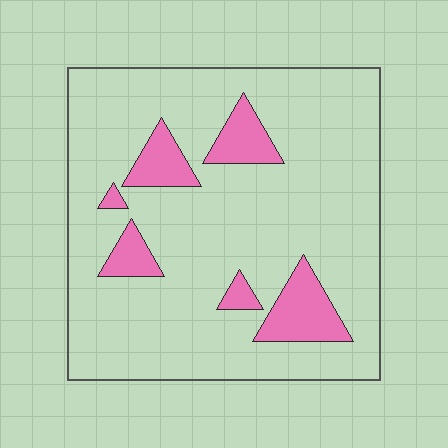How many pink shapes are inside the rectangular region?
6.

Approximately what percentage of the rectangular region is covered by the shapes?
Approximately 15%.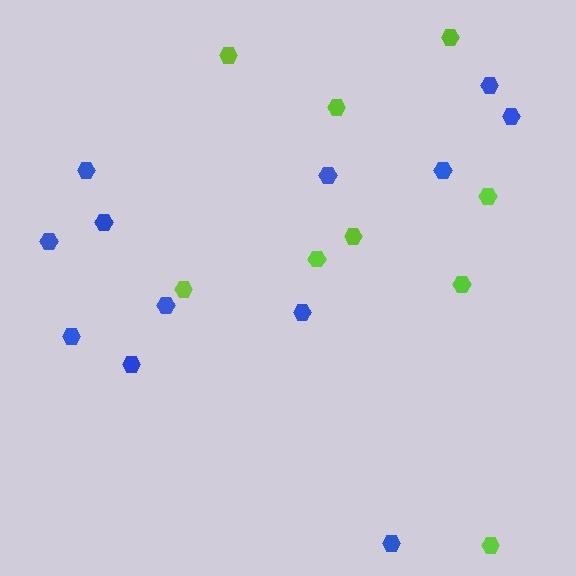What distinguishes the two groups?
There are 2 groups: one group of lime hexagons (9) and one group of blue hexagons (12).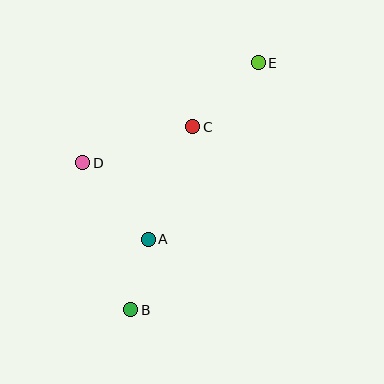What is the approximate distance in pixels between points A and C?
The distance between A and C is approximately 121 pixels.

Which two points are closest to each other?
Points A and B are closest to each other.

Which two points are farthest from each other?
Points B and E are farthest from each other.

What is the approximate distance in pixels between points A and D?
The distance between A and D is approximately 101 pixels.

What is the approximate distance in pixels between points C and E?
The distance between C and E is approximately 92 pixels.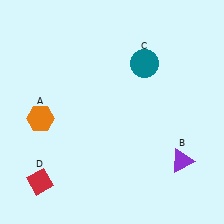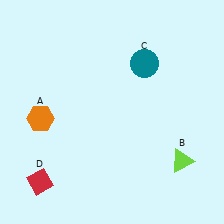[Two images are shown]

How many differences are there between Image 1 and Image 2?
There is 1 difference between the two images.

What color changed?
The triangle (B) changed from purple in Image 1 to lime in Image 2.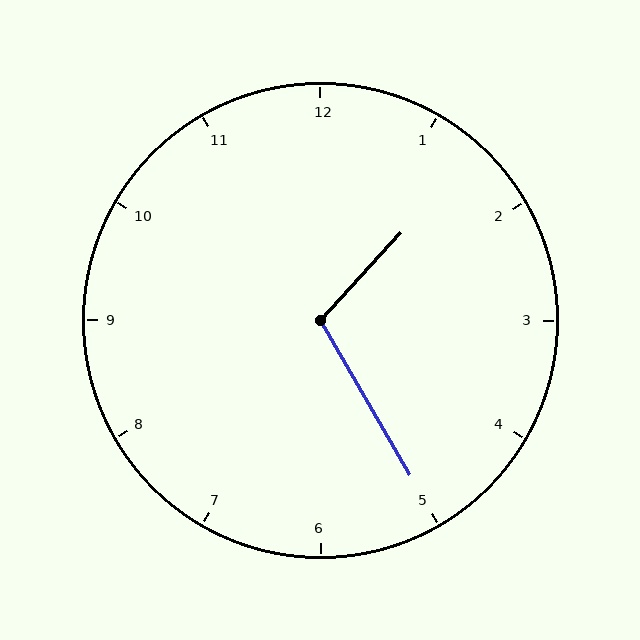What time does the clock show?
1:25.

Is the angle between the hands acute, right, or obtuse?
It is obtuse.